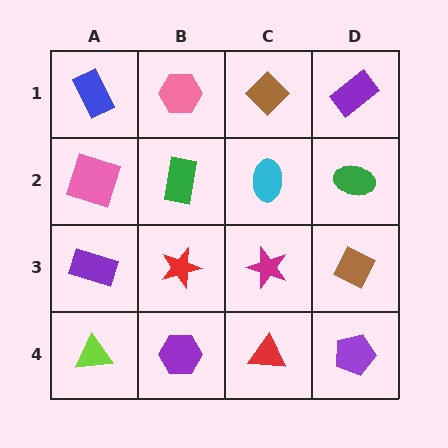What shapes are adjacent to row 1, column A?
A pink square (row 2, column A), a pink hexagon (row 1, column B).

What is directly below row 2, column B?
A red star.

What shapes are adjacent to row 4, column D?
A brown diamond (row 3, column D), a red triangle (row 4, column C).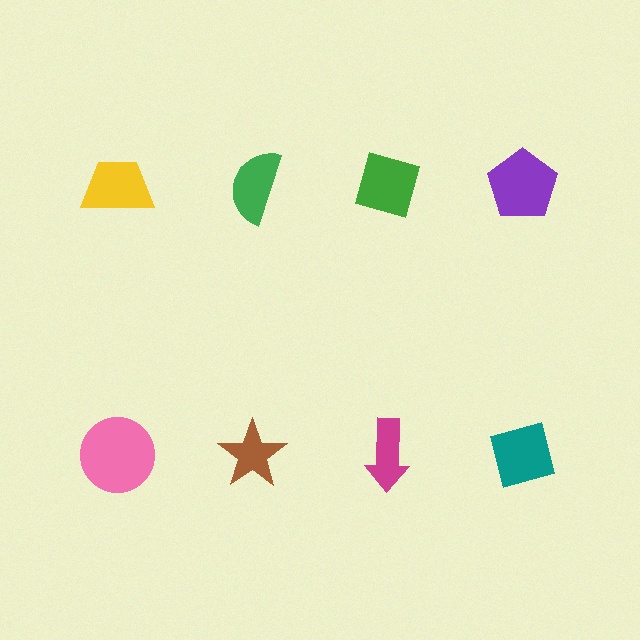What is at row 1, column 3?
A green diamond.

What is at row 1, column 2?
A green semicircle.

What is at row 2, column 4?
A teal diamond.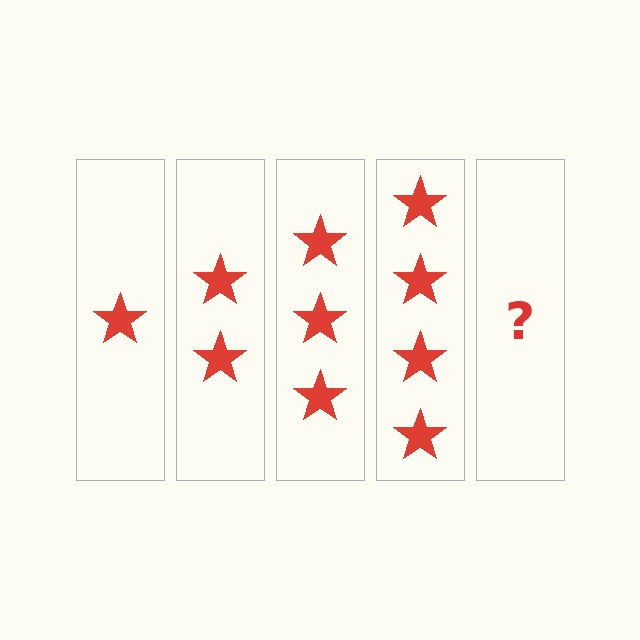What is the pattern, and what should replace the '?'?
The pattern is that each step adds one more star. The '?' should be 5 stars.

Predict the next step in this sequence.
The next step is 5 stars.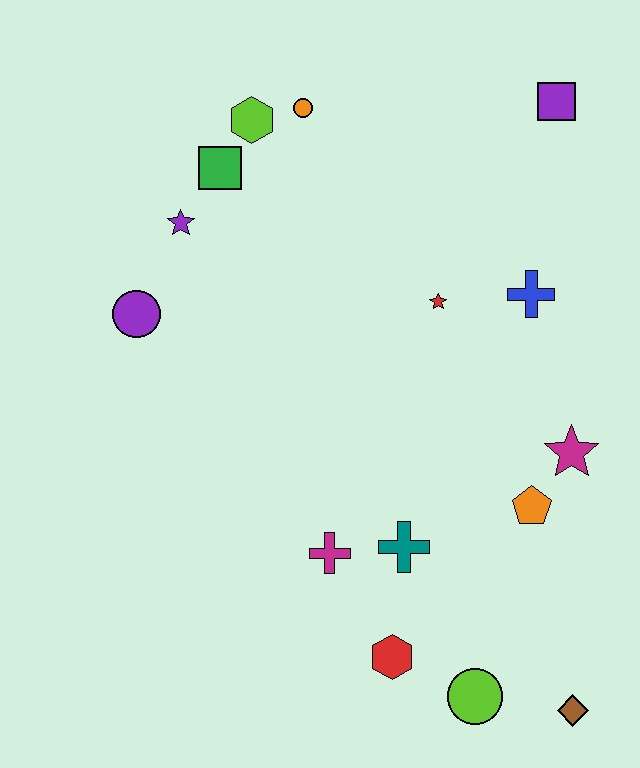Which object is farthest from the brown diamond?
The lime hexagon is farthest from the brown diamond.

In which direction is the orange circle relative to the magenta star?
The orange circle is above the magenta star.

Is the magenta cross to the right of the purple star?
Yes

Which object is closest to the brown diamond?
The lime circle is closest to the brown diamond.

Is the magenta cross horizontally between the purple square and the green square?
Yes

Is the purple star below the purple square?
Yes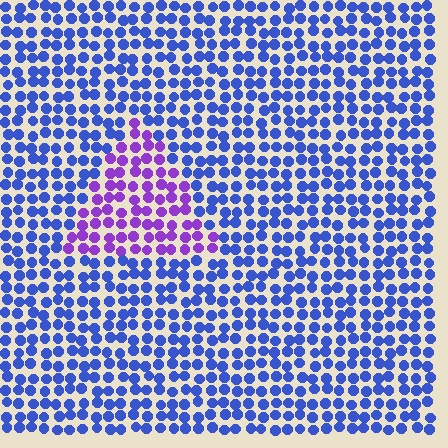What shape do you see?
I see a triangle.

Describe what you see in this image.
The image is filled with small blue elements in a uniform arrangement. A triangle-shaped region is visible where the elements are tinted to a slightly different hue, forming a subtle color boundary.